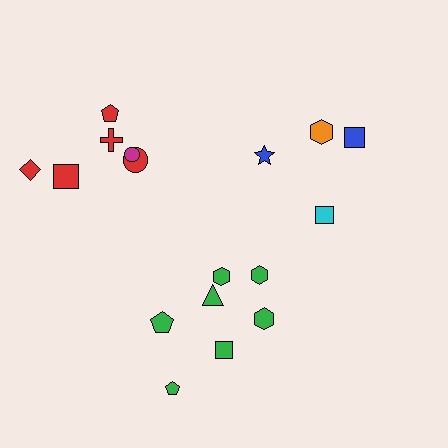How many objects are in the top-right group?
There are 4 objects.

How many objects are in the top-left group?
There are 6 objects.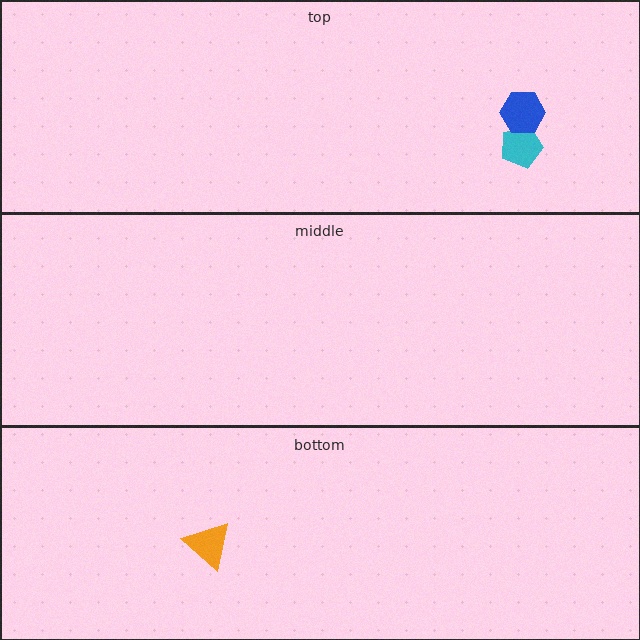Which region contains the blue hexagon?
The top region.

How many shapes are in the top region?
2.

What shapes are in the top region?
The cyan pentagon, the blue hexagon.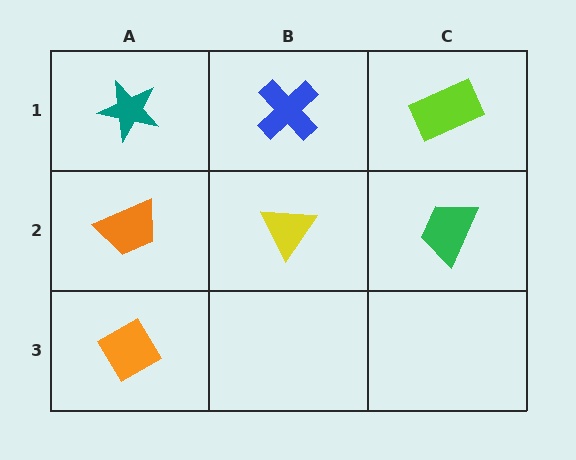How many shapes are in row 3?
1 shape.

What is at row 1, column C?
A lime rectangle.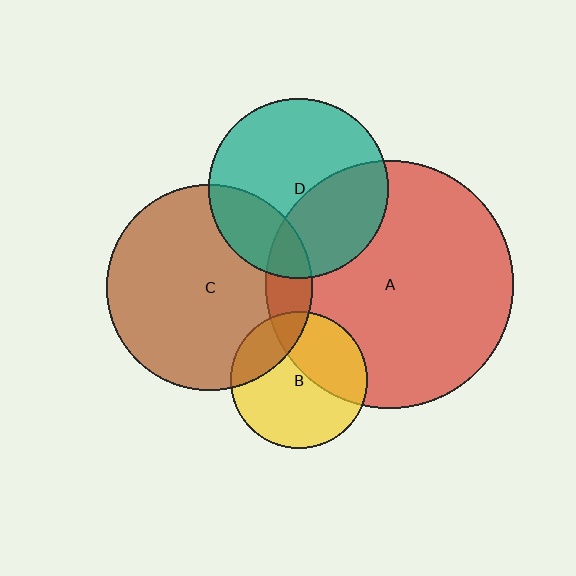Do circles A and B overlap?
Yes.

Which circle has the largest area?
Circle A (red).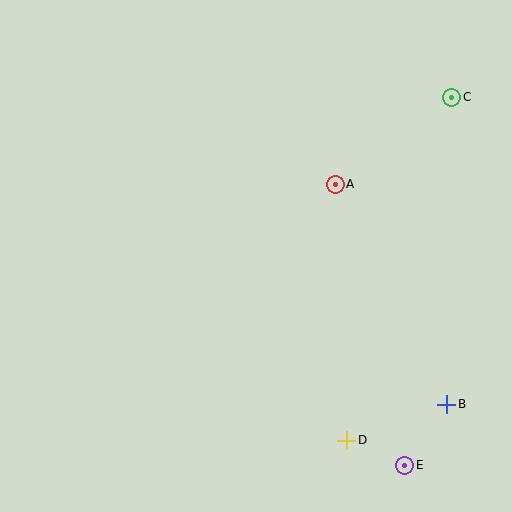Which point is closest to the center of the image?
Point A at (335, 184) is closest to the center.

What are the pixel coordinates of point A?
Point A is at (335, 184).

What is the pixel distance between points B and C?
The distance between B and C is 307 pixels.